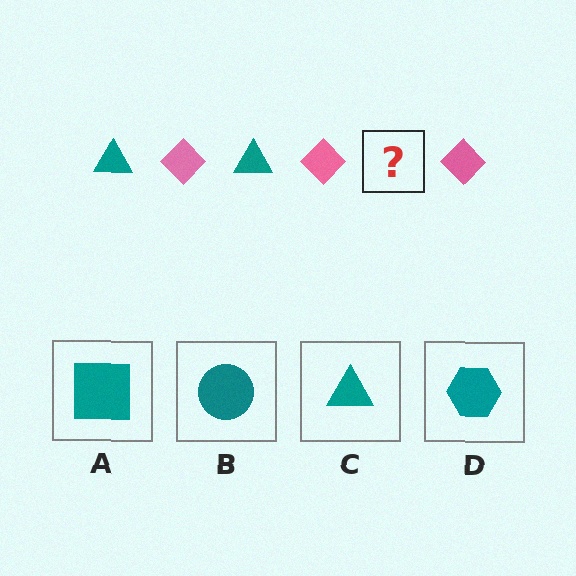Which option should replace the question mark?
Option C.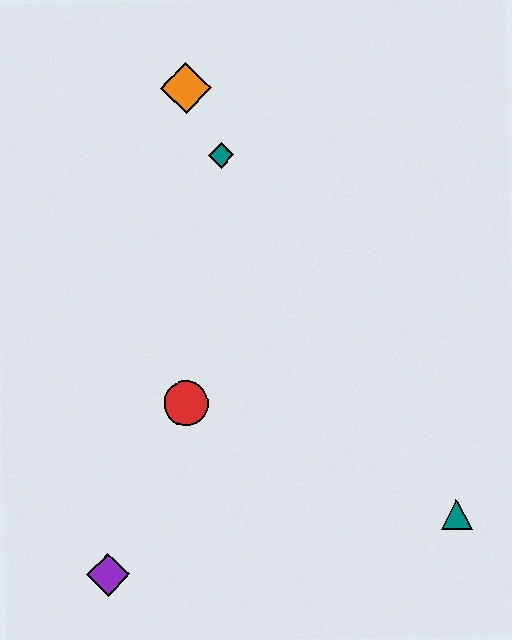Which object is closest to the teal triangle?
The red circle is closest to the teal triangle.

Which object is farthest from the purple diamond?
The orange diamond is farthest from the purple diamond.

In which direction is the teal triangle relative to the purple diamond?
The teal triangle is to the right of the purple diamond.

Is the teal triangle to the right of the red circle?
Yes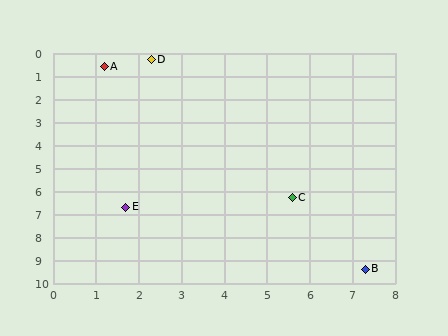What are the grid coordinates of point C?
Point C is at approximately (5.6, 6.3).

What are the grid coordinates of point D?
Point D is at approximately (2.3, 0.3).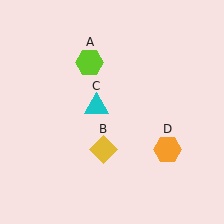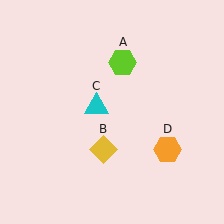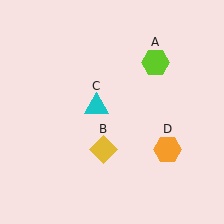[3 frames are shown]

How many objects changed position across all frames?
1 object changed position: lime hexagon (object A).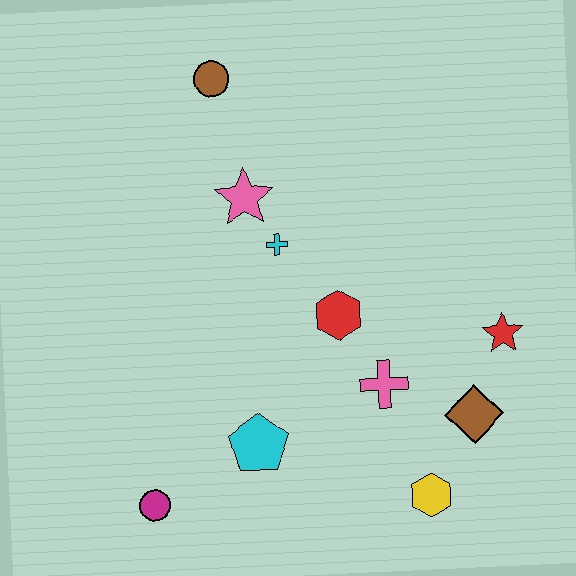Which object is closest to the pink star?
The cyan cross is closest to the pink star.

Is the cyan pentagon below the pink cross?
Yes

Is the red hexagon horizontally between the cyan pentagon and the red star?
Yes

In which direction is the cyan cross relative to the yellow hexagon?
The cyan cross is above the yellow hexagon.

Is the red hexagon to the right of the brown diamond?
No